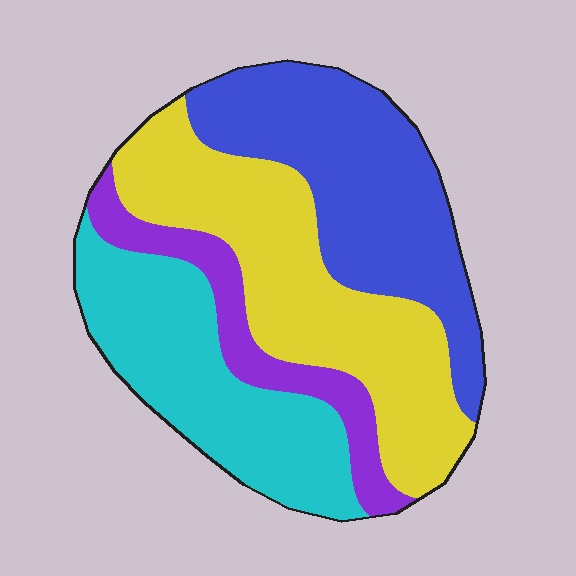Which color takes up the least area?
Purple, at roughly 10%.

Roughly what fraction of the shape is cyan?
Cyan covers about 25% of the shape.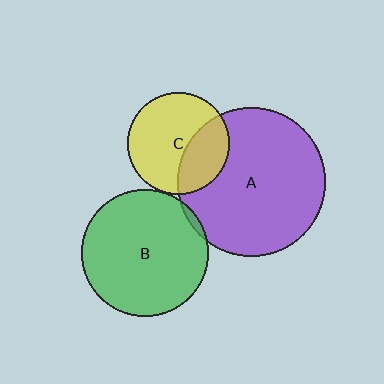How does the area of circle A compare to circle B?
Approximately 1.4 times.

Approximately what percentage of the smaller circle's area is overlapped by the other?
Approximately 35%.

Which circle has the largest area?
Circle A (purple).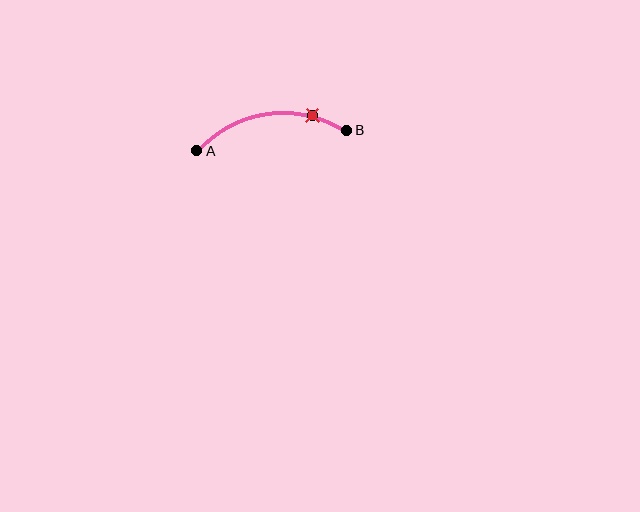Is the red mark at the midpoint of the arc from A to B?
No. The red mark lies on the arc but is closer to endpoint B. The arc midpoint would be at the point on the curve equidistant along the arc from both A and B.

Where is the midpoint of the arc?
The arc midpoint is the point on the curve farthest from the straight line joining A and B. It sits above that line.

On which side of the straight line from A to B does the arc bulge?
The arc bulges above the straight line connecting A and B.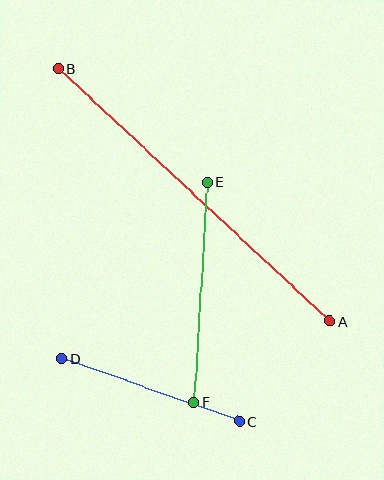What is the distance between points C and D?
The distance is approximately 189 pixels.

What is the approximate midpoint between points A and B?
The midpoint is at approximately (194, 195) pixels.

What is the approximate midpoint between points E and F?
The midpoint is at approximately (200, 292) pixels.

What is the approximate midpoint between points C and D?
The midpoint is at approximately (150, 390) pixels.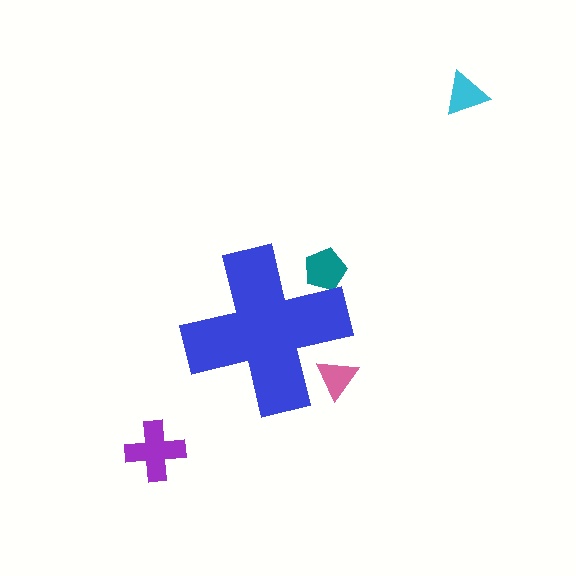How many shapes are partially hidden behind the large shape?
2 shapes are partially hidden.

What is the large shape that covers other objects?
A blue cross.